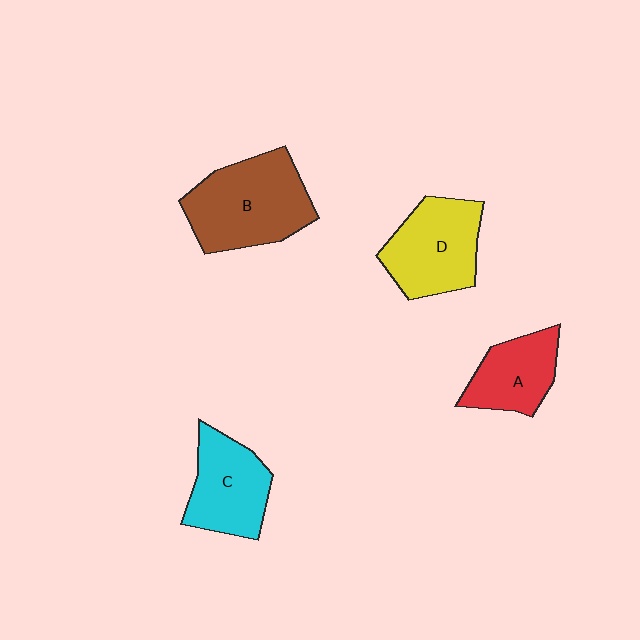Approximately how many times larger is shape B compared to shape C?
Approximately 1.4 times.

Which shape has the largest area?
Shape B (brown).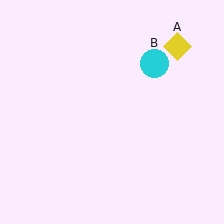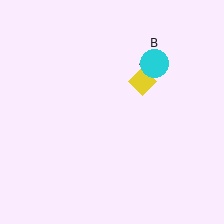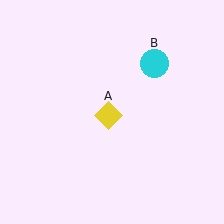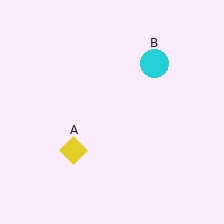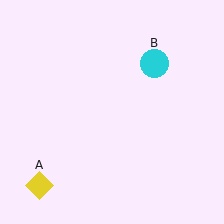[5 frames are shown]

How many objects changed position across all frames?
1 object changed position: yellow diamond (object A).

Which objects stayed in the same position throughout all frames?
Cyan circle (object B) remained stationary.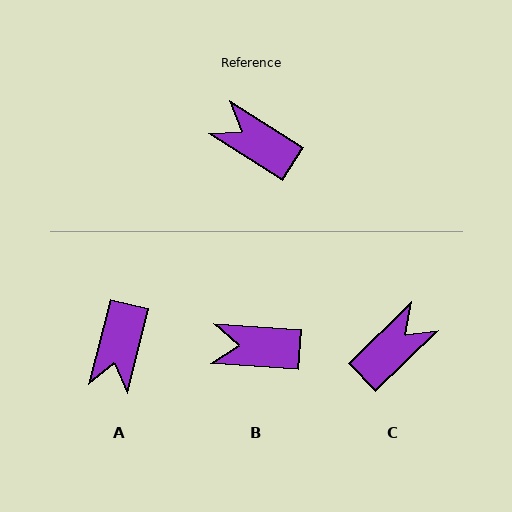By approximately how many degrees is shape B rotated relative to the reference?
Approximately 29 degrees counter-clockwise.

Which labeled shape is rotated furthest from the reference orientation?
A, about 109 degrees away.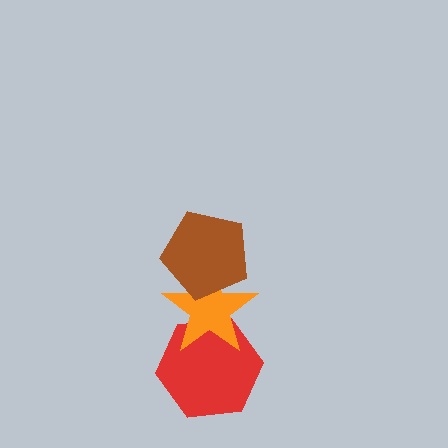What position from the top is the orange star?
The orange star is 2nd from the top.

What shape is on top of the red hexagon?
The orange star is on top of the red hexagon.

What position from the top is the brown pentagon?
The brown pentagon is 1st from the top.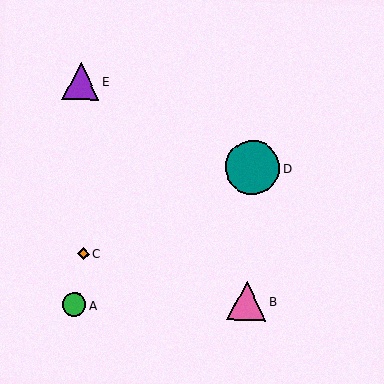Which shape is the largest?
The teal circle (labeled D) is the largest.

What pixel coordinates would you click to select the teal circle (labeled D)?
Click at (252, 168) to select the teal circle D.